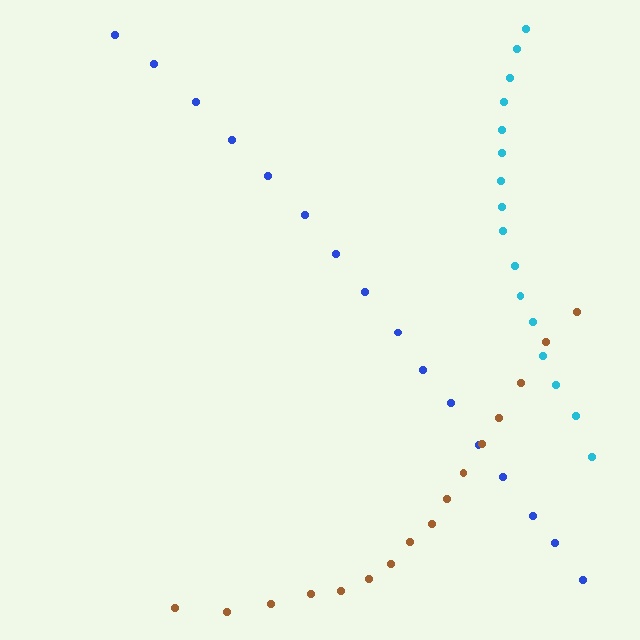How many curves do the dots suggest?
There are 3 distinct paths.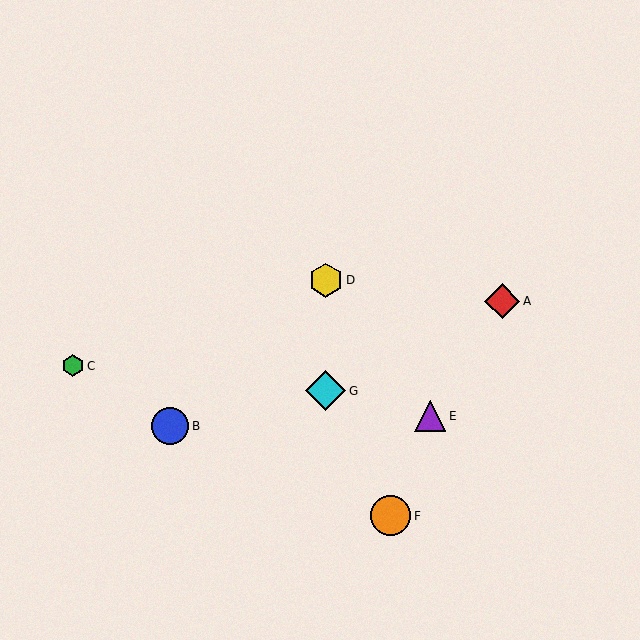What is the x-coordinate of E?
Object E is at x≈430.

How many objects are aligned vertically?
2 objects (D, G) are aligned vertically.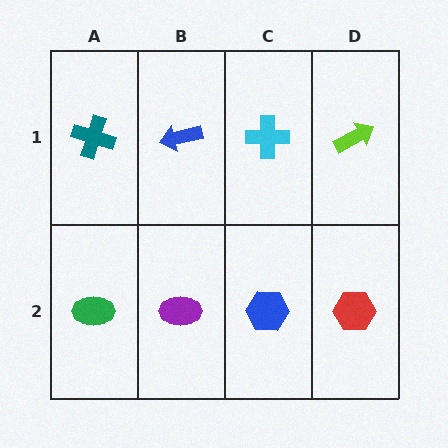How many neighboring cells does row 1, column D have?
2.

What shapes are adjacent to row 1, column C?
A blue hexagon (row 2, column C), a blue arrow (row 1, column B), a lime arrow (row 1, column D).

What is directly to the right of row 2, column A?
A purple ellipse.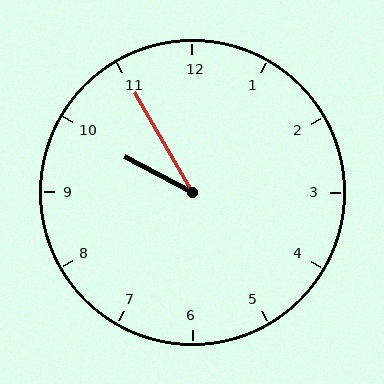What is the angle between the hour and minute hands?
Approximately 32 degrees.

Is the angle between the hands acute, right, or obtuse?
It is acute.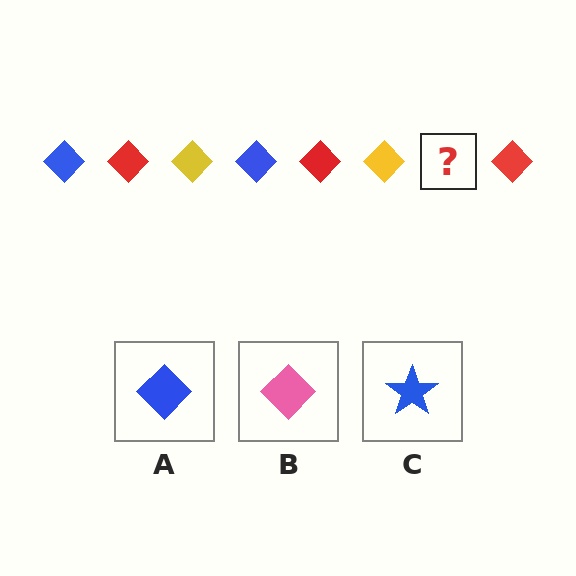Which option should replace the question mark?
Option A.